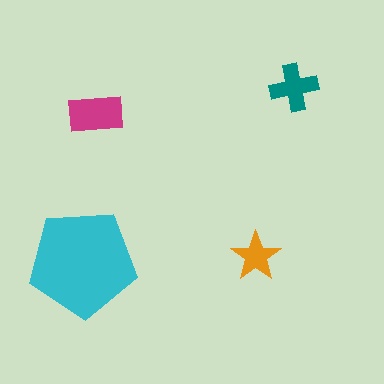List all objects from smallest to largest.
The orange star, the teal cross, the magenta rectangle, the cyan pentagon.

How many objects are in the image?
There are 4 objects in the image.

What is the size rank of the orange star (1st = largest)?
4th.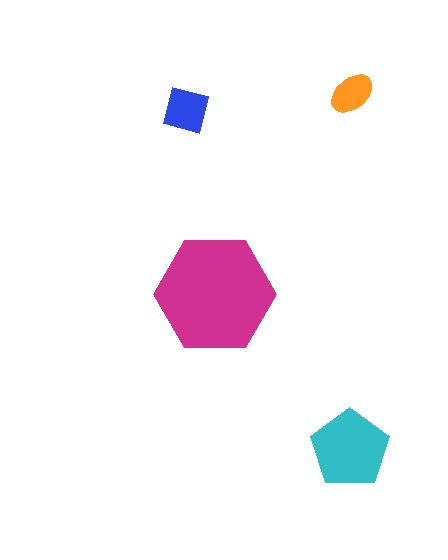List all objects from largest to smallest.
The magenta hexagon, the cyan pentagon, the blue square, the orange ellipse.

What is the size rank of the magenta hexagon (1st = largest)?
1st.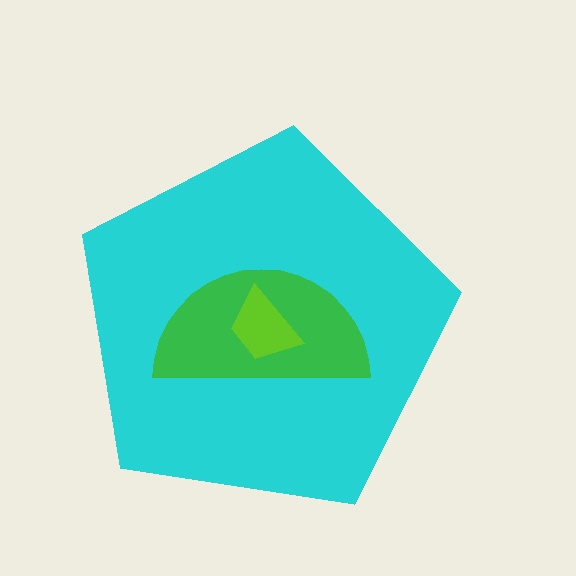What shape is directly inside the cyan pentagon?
The green semicircle.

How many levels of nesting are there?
3.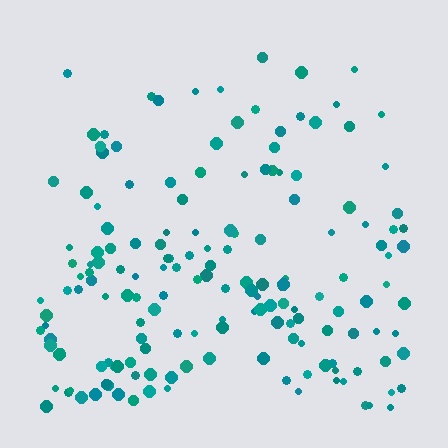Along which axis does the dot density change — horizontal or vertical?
Vertical.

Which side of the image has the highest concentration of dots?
The bottom.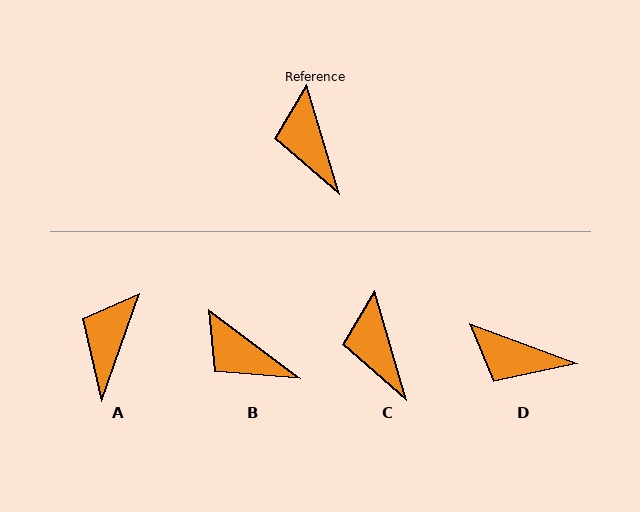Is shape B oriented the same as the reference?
No, it is off by about 36 degrees.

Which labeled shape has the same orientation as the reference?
C.